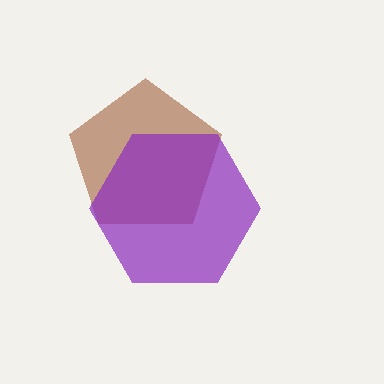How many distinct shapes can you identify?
There are 2 distinct shapes: a brown pentagon, a purple hexagon.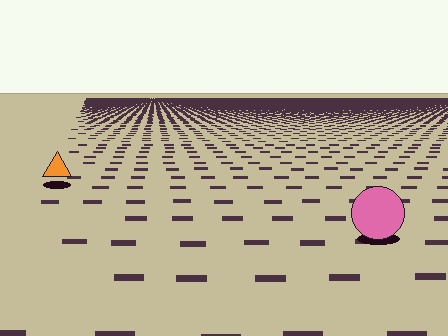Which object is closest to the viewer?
The pink circle is closest. The texture marks near it are larger and more spread out.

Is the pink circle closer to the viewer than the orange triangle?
Yes. The pink circle is closer — you can tell from the texture gradient: the ground texture is coarser near it.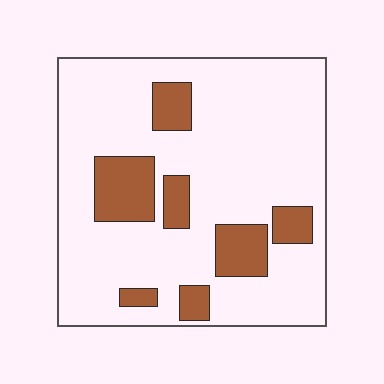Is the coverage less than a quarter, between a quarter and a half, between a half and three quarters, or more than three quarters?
Less than a quarter.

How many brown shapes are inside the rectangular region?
7.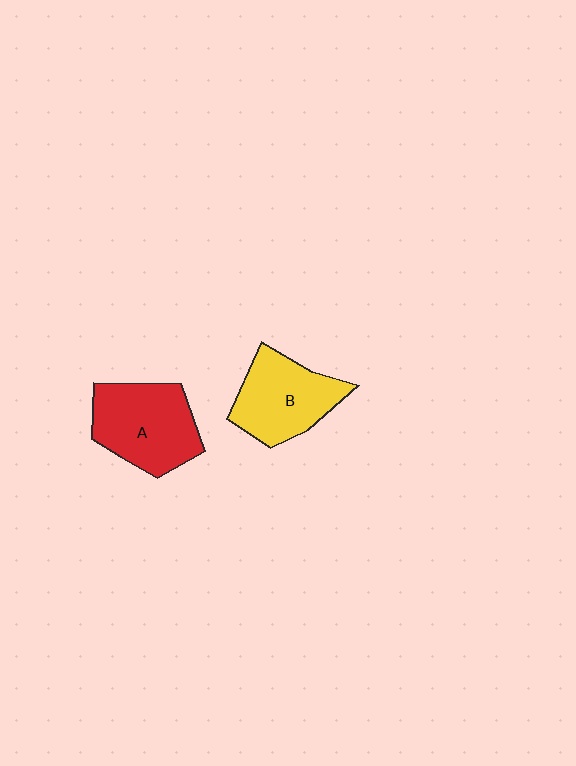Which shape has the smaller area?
Shape B (yellow).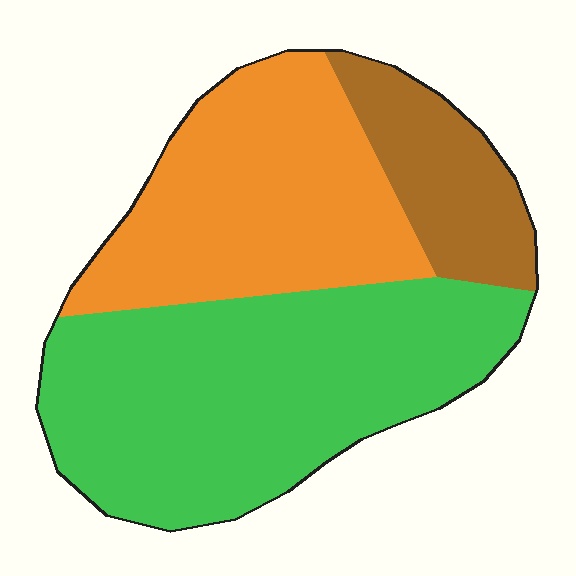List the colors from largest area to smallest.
From largest to smallest: green, orange, brown.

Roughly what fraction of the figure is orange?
Orange covers 35% of the figure.